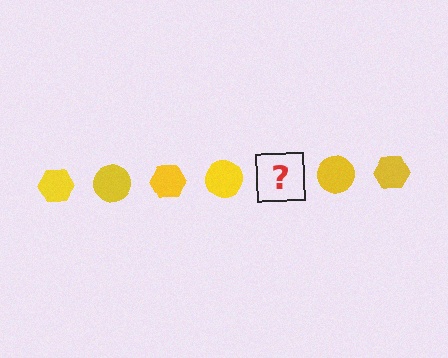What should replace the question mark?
The question mark should be replaced with a yellow hexagon.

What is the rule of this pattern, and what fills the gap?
The rule is that the pattern cycles through hexagon, circle shapes in yellow. The gap should be filled with a yellow hexagon.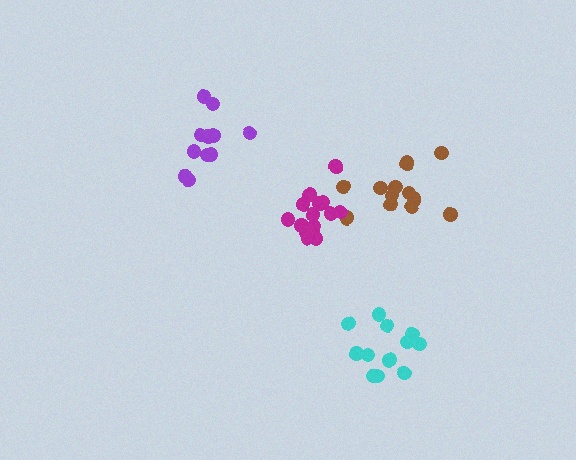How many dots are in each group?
Group 1: 14 dots, Group 2: 12 dots, Group 3: 11 dots, Group 4: 15 dots (52 total).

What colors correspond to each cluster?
The clusters are colored: brown, cyan, purple, magenta.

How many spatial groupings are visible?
There are 4 spatial groupings.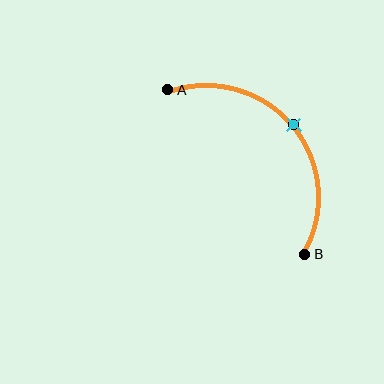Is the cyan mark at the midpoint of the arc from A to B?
Yes. The cyan mark lies on the arc at equal arc-length from both A and B — it is the arc midpoint.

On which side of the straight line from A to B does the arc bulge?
The arc bulges above and to the right of the straight line connecting A and B.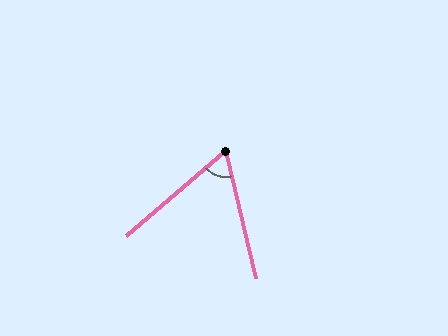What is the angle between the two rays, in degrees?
Approximately 63 degrees.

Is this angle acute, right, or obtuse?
It is acute.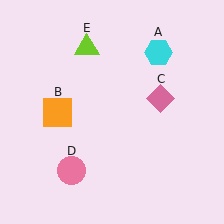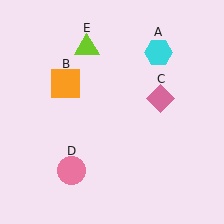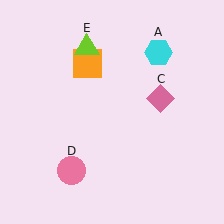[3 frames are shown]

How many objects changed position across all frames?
1 object changed position: orange square (object B).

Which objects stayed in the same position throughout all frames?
Cyan hexagon (object A) and pink diamond (object C) and pink circle (object D) and lime triangle (object E) remained stationary.